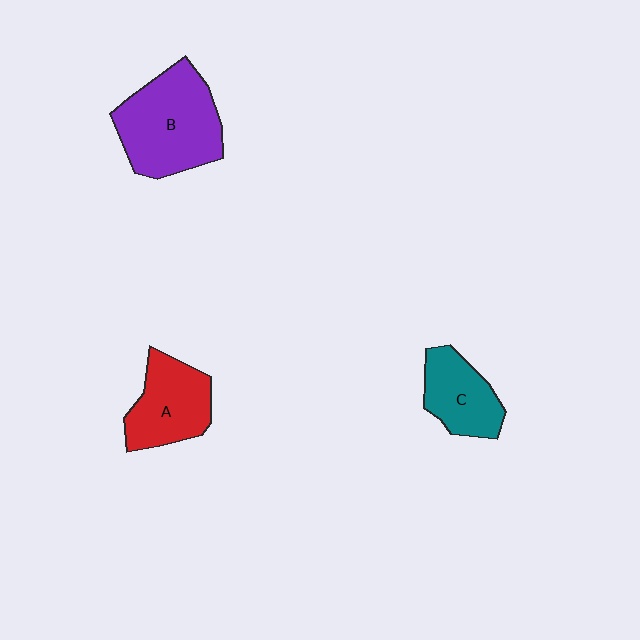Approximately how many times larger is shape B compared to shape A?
Approximately 1.5 times.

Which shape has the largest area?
Shape B (purple).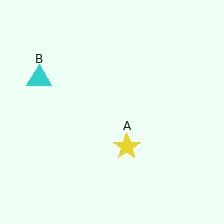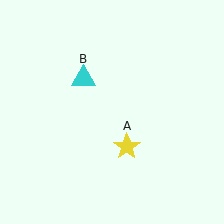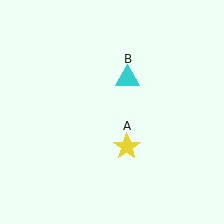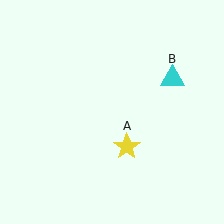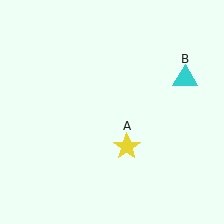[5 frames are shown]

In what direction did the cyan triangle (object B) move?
The cyan triangle (object B) moved right.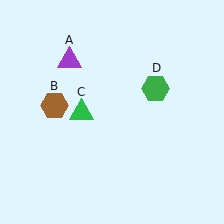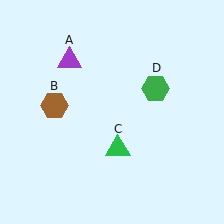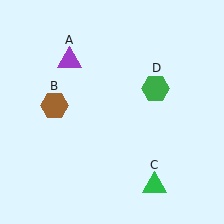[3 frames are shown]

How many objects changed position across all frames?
1 object changed position: green triangle (object C).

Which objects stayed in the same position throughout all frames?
Purple triangle (object A) and brown hexagon (object B) and green hexagon (object D) remained stationary.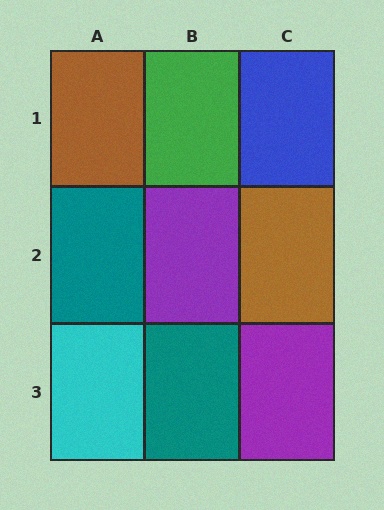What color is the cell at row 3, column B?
Teal.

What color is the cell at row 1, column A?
Brown.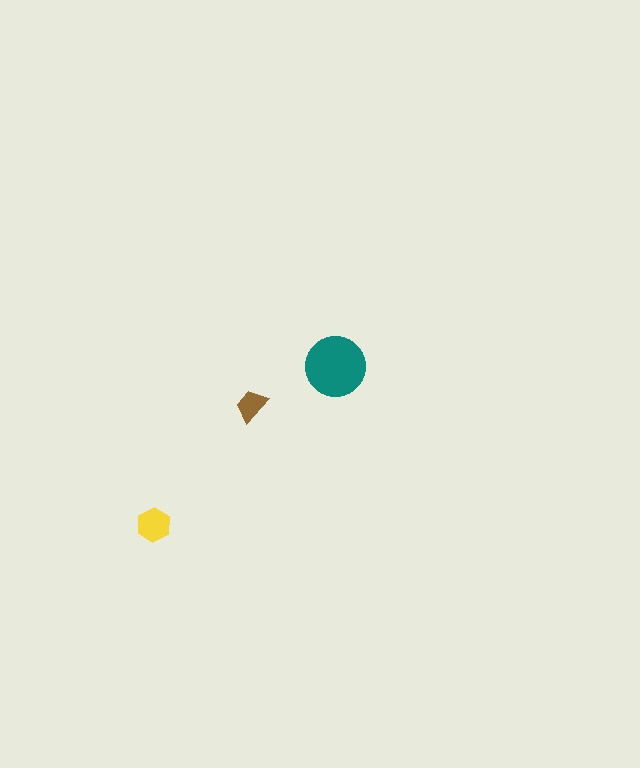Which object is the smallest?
The brown trapezoid.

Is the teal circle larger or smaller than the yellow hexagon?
Larger.